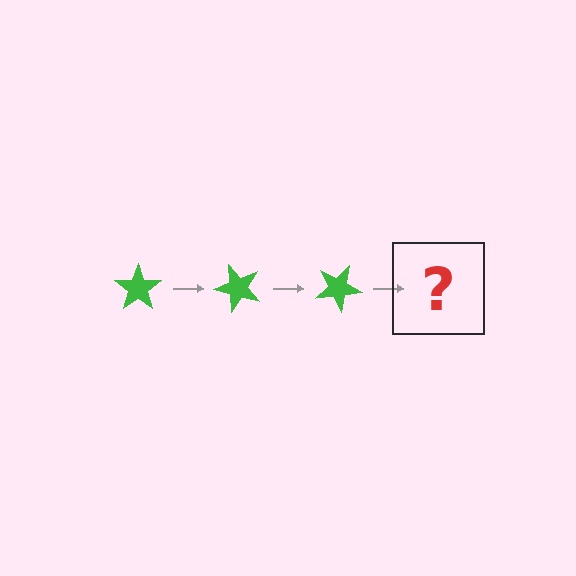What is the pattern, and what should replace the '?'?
The pattern is that the star rotates 50 degrees each step. The '?' should be a green star rotated 150 degrees.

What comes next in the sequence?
The next element should be a green star rotated 150 degrees.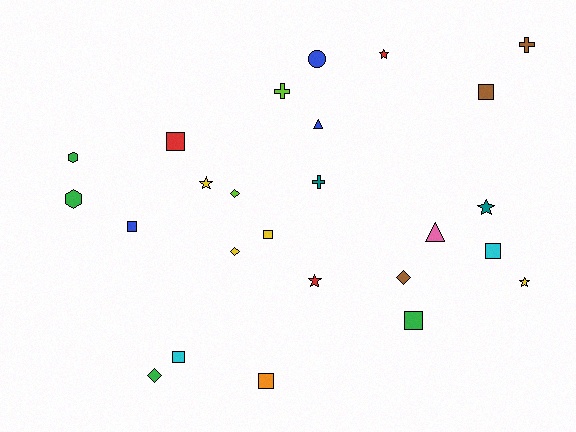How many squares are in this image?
There are 8 squares.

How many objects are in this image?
There are 25 objects.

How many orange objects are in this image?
There is 1 orange object.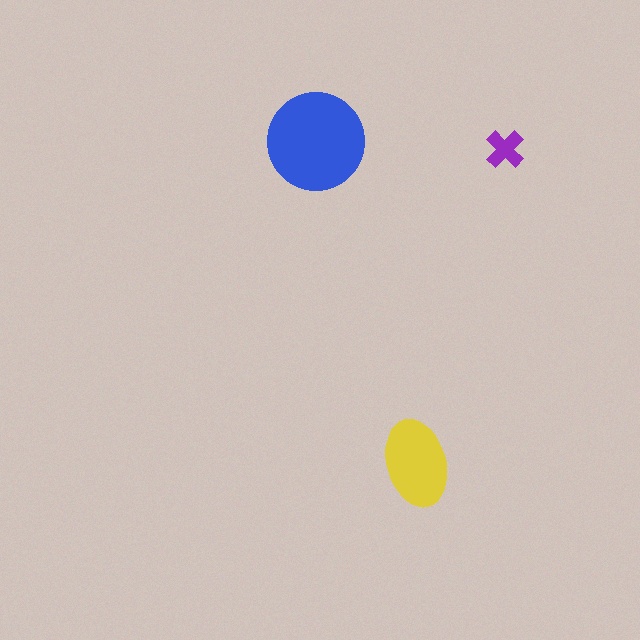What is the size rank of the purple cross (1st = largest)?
3rd.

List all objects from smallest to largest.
The purple cross, the yellow ellipse, the blue circle.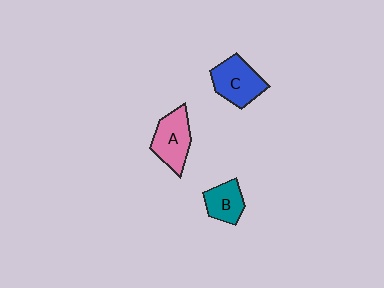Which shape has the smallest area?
Shape B (teal).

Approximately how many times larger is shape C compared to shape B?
Approximately 1.5 times.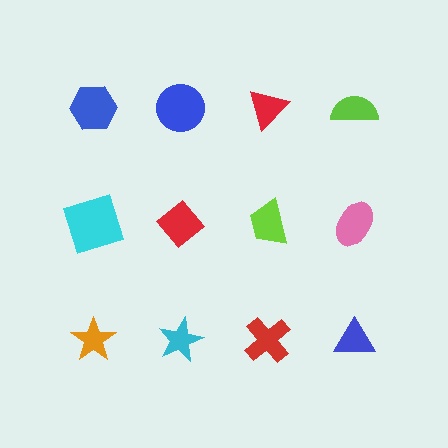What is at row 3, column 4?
A blue triangle.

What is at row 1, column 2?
A blue circle.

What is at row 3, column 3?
A red cross.